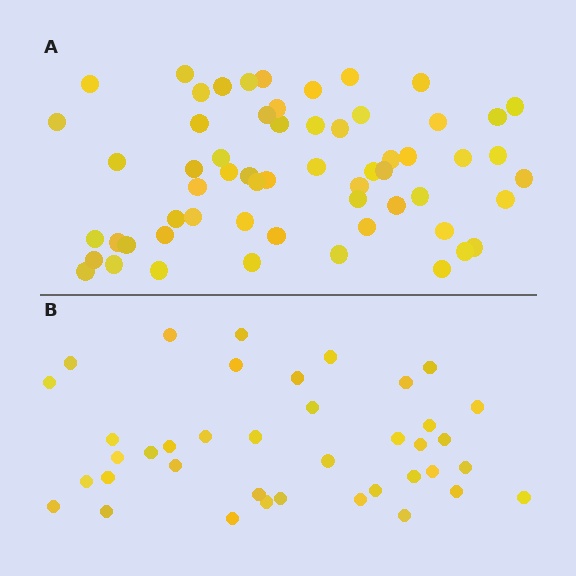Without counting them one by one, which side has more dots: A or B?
Region A (the top region) has more dots.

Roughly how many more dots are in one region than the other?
Region A has approximately 20 more dots than region B.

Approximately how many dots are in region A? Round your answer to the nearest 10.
About 60 dots.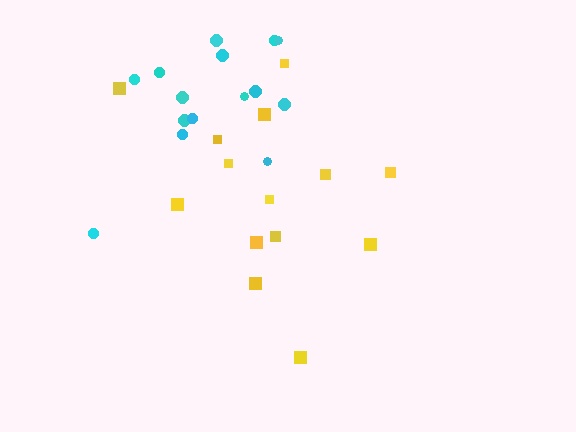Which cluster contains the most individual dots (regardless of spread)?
Cyan (15).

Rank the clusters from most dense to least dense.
cyan, yellow.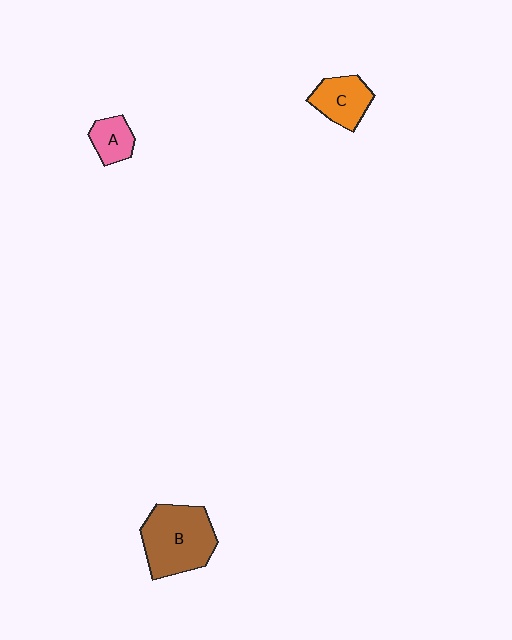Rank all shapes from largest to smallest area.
From largest to smallest: B (brown), C (orange), A (pink).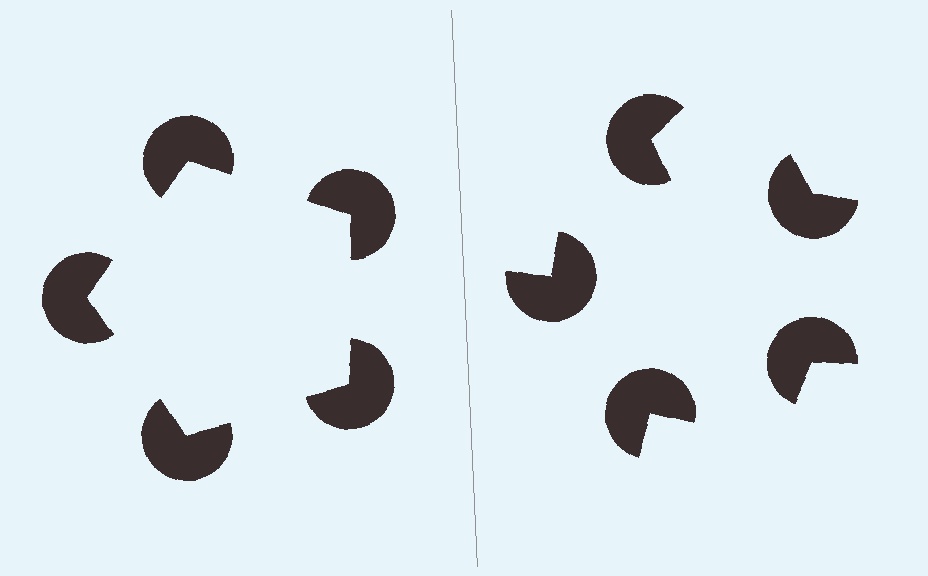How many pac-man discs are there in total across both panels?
10 — 5 on each side.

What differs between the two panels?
The pac-man discs are positioned identically on both sides; only the wedge orientations differ. On the left they align to a pentagon; on the right they are misaligned.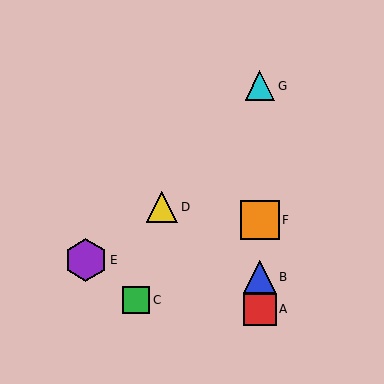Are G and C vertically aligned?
No, G is at x≈260 and C is at x≈136.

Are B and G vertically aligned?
Yes, both are at x≈260.